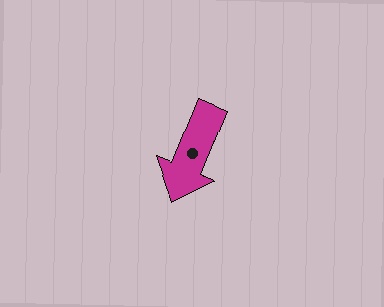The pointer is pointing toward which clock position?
Roughly 7 o'clock.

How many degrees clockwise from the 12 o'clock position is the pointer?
Approximately 202 degrees.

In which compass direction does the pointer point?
South.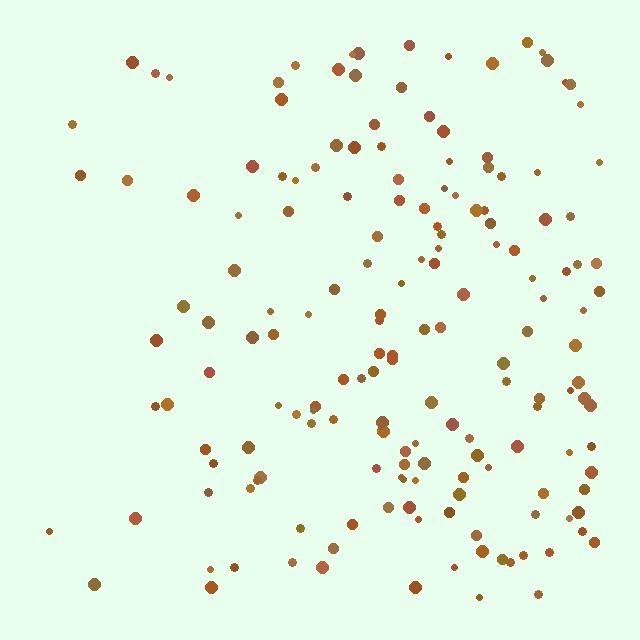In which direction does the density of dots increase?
From left to right, with the right side densest.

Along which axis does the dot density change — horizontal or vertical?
Horizontal.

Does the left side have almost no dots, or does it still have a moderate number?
Still a moderate number, just noticeably fewer than the right.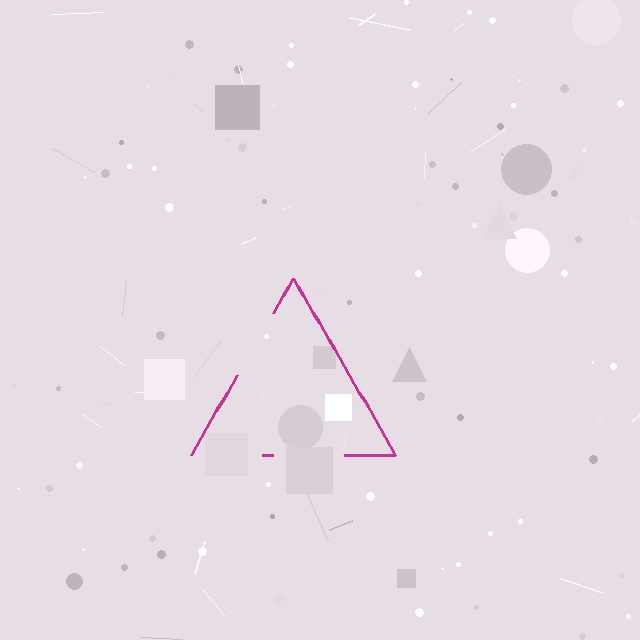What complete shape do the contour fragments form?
The contour fragments form a triangle.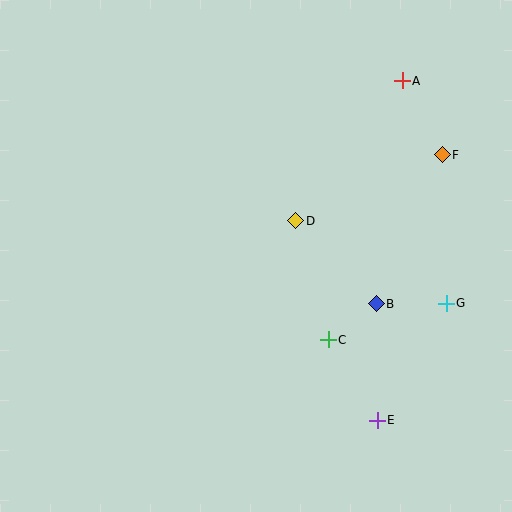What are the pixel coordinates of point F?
Point F is at (442, 155).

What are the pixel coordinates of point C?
Point C is at (328, 340).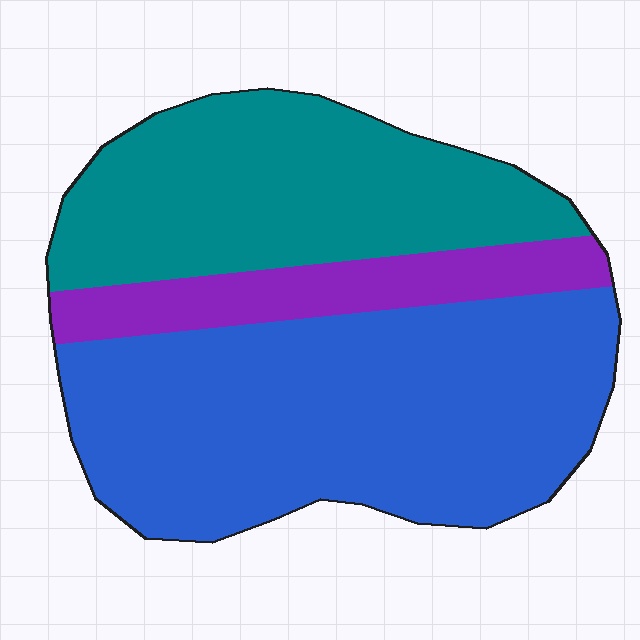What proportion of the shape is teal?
Teal covers about 35% of the shape.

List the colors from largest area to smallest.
From largest to smallest: blue, teal, purple.